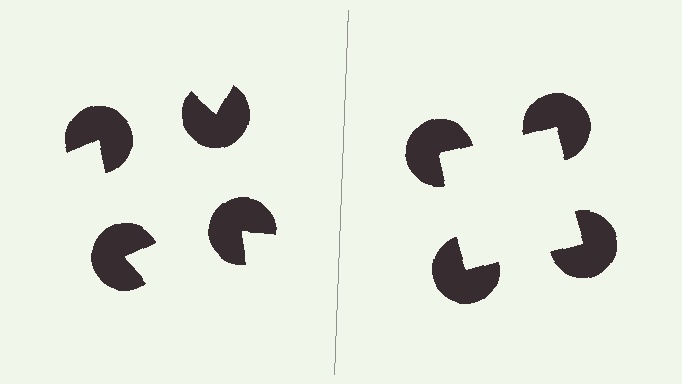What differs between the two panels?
The pac-man discs are positioned identically on both sides; only the wedge orientations differ. On the right they align to a square; on the left they are misaligned.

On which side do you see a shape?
An illusory square appears on the right side. On the left side the wedge cuts are rotated, so no coherent shape forms.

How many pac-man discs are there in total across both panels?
8 — 4 on each side.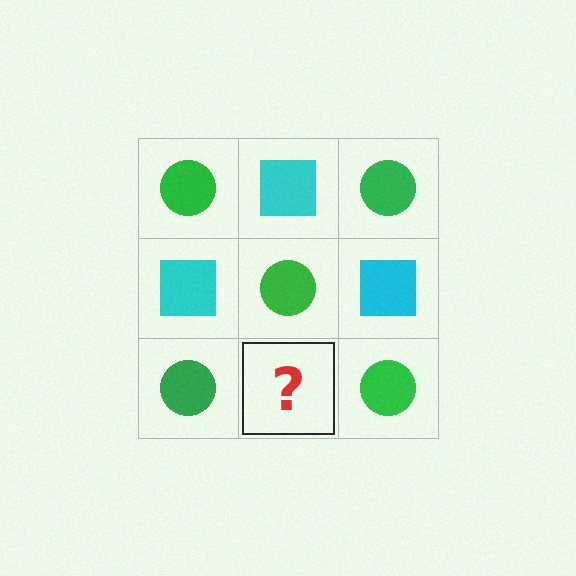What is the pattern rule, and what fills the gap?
The rule is that it alternates green circle and cyan square in a checkerboard pattern. The gap should be filled with a cyan square.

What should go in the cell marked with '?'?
The missing cell should contain a cyan square.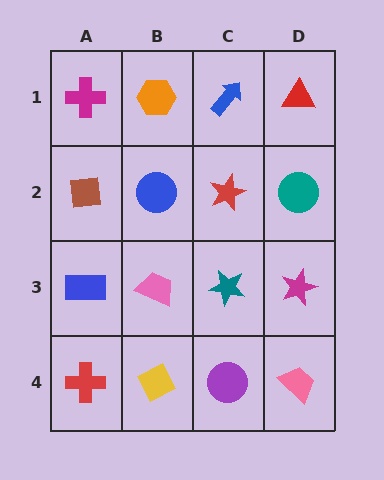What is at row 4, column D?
A pink trapezoid.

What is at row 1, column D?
A red triangle.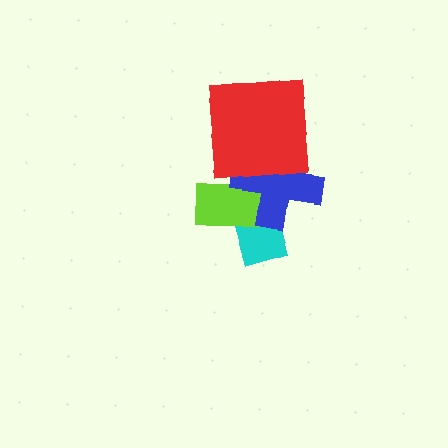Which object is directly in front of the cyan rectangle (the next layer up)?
The lime rectangle is directly in front of the cyan rectangle.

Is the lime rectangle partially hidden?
Yes, it is partially covered by another shape.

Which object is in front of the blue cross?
The red square is in front of the blue cross.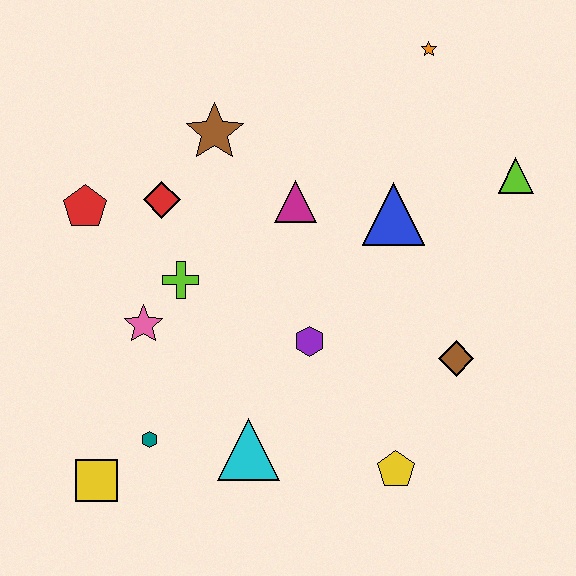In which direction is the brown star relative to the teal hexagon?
The brown star is above the teal hexagon.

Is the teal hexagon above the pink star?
No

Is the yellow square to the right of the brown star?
No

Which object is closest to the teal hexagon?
The yellow square is closest to the teal hexagon.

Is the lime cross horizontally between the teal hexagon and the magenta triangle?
Yes